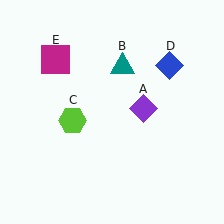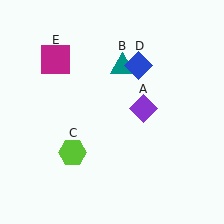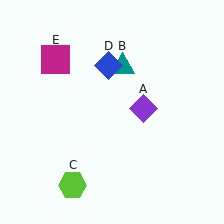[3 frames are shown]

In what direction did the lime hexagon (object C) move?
The lime hexagon (object C) moved down.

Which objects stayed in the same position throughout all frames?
Purple diamond (object A) and teal triangle (object B) and magenta square (object E) remained stationary.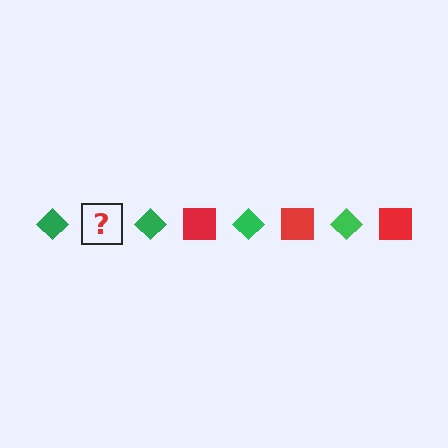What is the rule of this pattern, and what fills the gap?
The rule is that the pattern alternates between green diamond and red square. The gap should be filled with a red square.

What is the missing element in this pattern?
The missing element is a red square.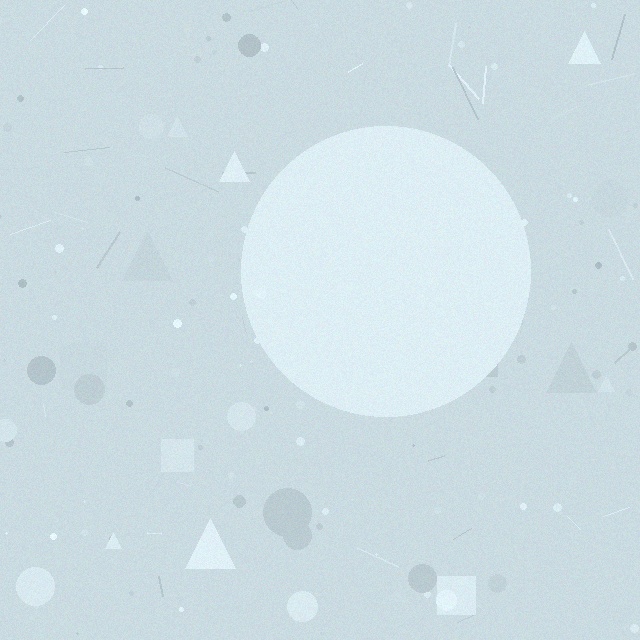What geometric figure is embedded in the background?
A circle is embedded in the background.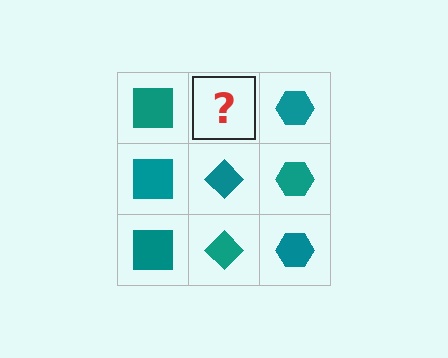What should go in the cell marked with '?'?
The missing cell should contain a teal diamond.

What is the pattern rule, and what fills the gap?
The rule is that each column has a consistent shape. The gap should be filled with a teal diamond.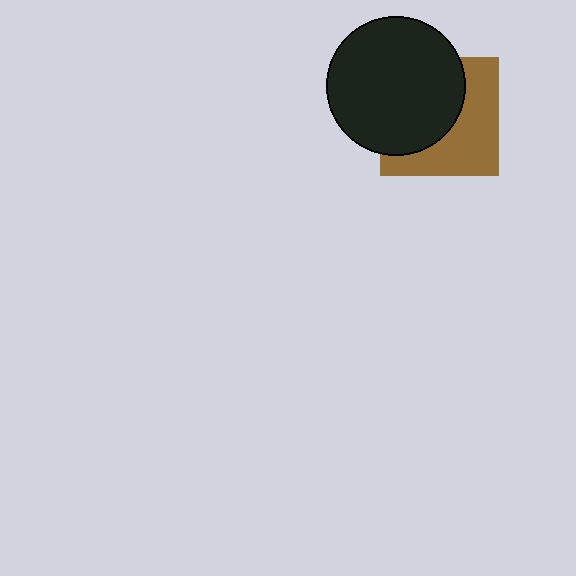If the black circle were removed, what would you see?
You would see the complete brown square.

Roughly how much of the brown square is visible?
About half of it is visible (roughly 48%).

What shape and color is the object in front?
The object in front is a black circle.